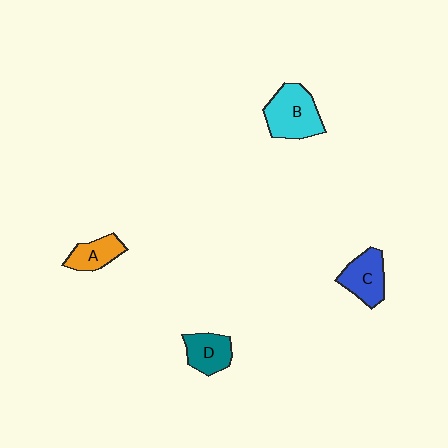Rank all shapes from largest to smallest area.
From largest to smallest: B (cyan), C (blue), D (teal), A (orange).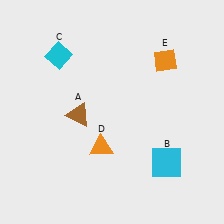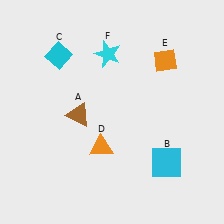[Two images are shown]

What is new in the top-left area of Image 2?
A cyan star (F) was added in the top-left area of Image 2.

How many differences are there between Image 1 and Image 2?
There is 1 difference between the two images.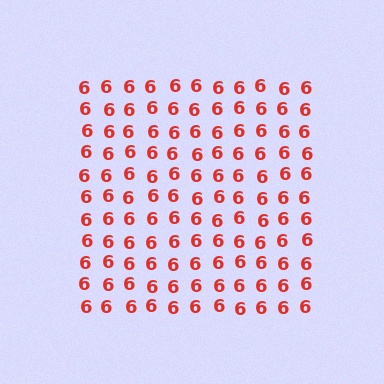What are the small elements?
The small elements are digit 6's.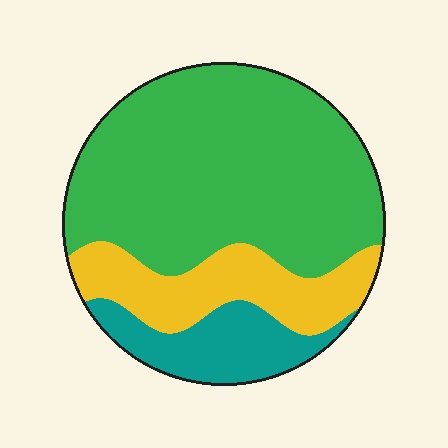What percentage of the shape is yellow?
Yellow takes up about one fifth (1/5) of the shape.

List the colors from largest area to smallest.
From largest to smallest: green, yellow, teal.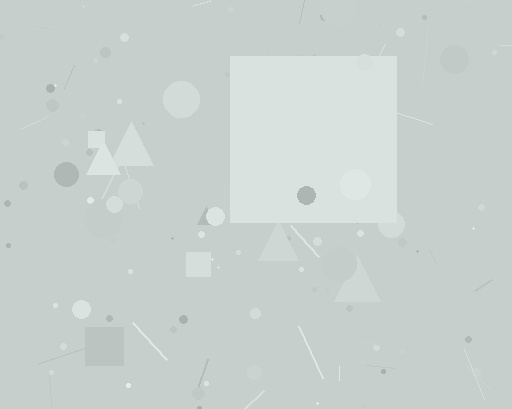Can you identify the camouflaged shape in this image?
The camouflaged shape is a square.